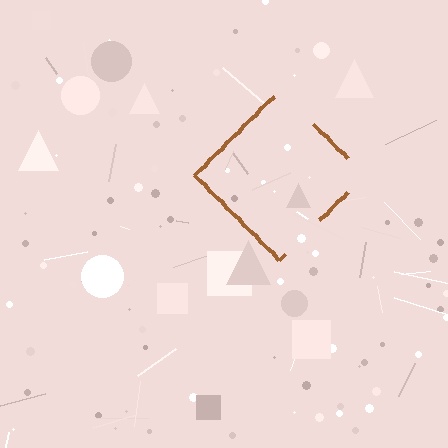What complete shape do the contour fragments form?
The contour fragments form a diamond.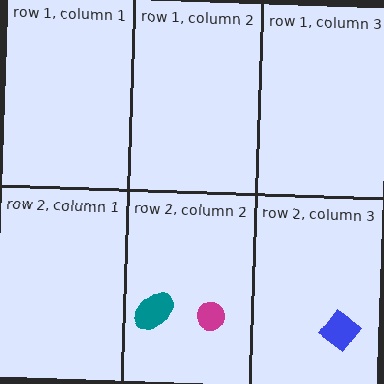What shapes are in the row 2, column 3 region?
The blue diamond.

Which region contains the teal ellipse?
The row 2, column 2 region.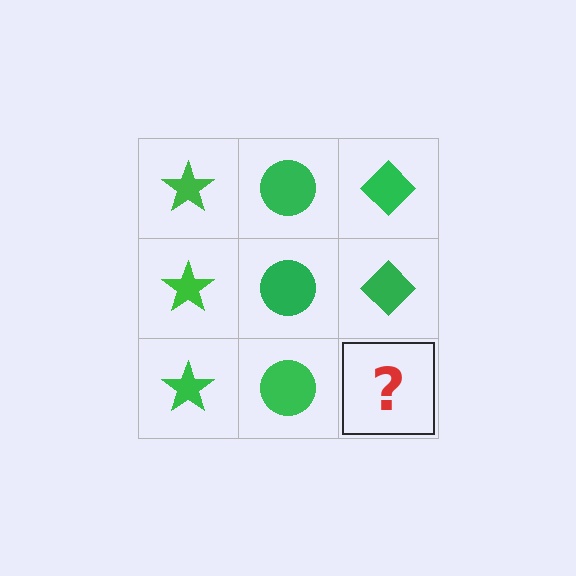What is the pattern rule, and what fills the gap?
The rule is that each column has a consistent shape. The gap should be filled with a green diamond.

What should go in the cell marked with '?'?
The missing cell should contain a green diamond.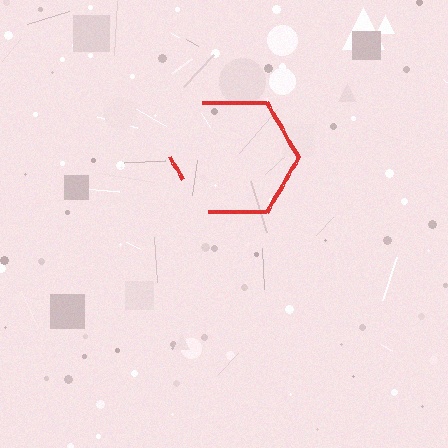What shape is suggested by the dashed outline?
The dashed outline suggests a hexagon.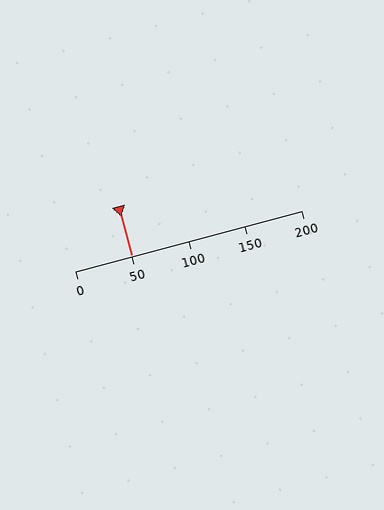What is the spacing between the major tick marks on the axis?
The major ticks are spaced 50 apart.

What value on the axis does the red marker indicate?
The marker indicates approximately 50.